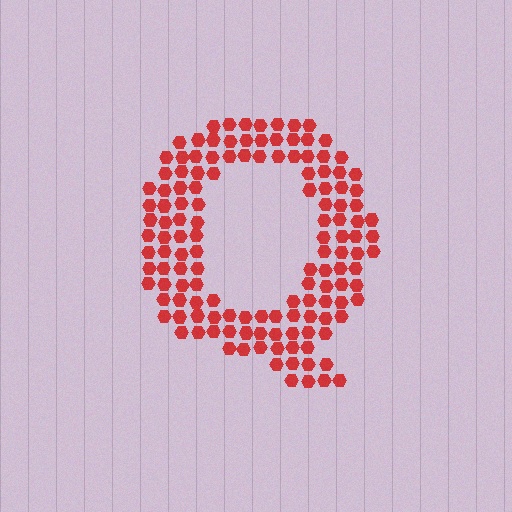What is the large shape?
The large shape is the letter Q.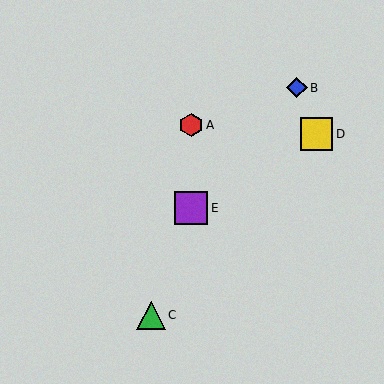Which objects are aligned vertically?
Objects A, E are aligned vertically.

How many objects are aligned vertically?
2 objects (A, E) are aligned vertically.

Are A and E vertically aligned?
Yes, both are at x≈191.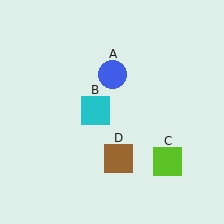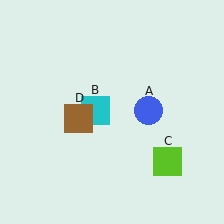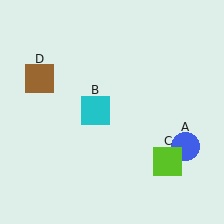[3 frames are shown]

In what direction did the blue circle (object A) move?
The blue circle (object A) moved down and to the right.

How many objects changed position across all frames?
2 objects changed position: blue circle (object A), brown square (object D).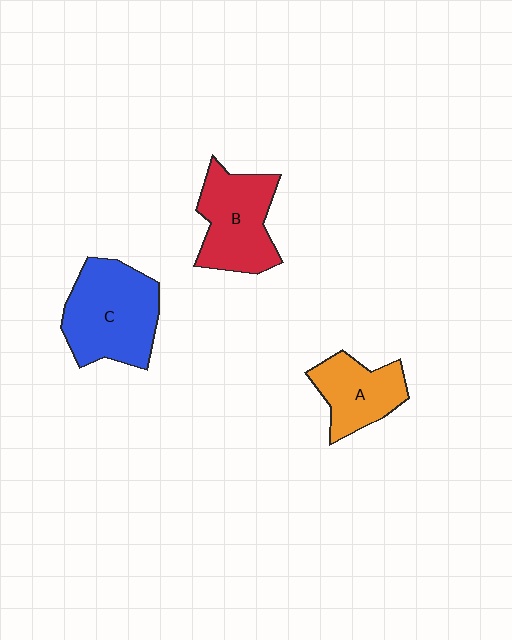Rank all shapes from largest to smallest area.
From largest to smallest: C (blue), B (red), A (orange).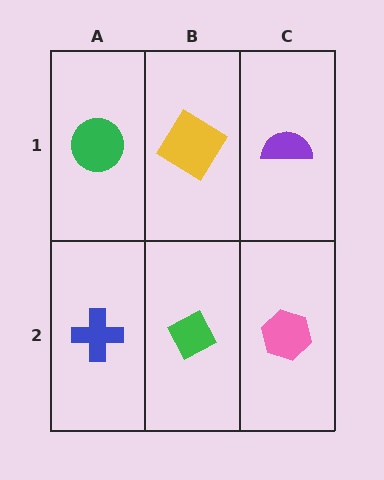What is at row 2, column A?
A blue cross.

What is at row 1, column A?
A green circle.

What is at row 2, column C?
A pink hexagon.